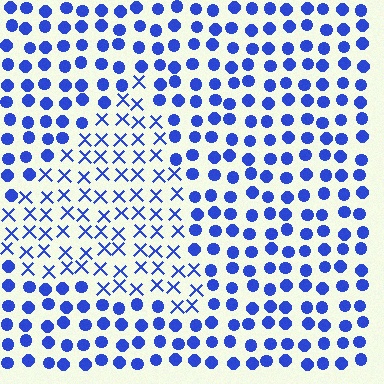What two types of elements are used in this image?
The image uses X marks inside the triangle region and circles outside it.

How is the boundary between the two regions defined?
The boundary is defined by a change in element shape: X marks inside vs. circles outside. All elements share the same color and spacing.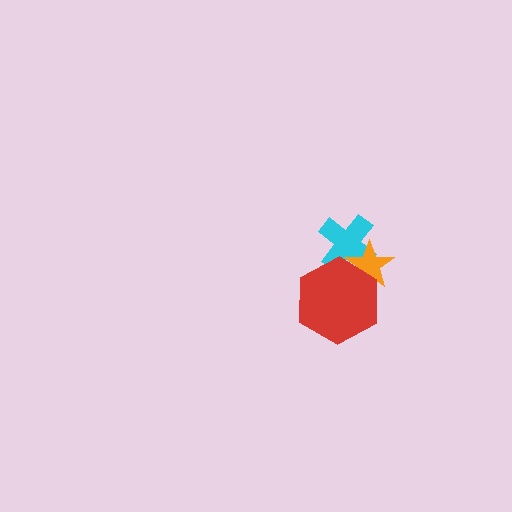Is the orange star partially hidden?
Yes, it is partially covered by another shape.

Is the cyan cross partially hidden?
Yes, it is partially covered by another shape.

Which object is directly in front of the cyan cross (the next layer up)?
The orange star is directly in front of the cyan cross.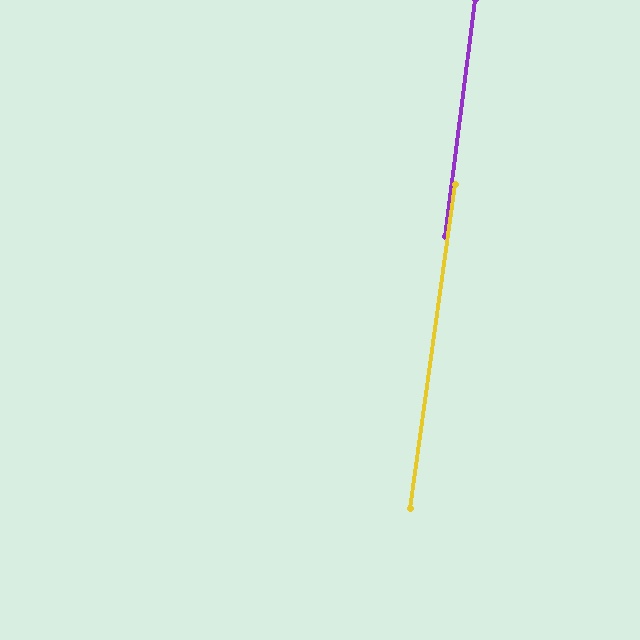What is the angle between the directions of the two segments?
Approximately 1 degree.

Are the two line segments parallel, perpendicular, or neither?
Parallel — their directions differ by only 0.6°.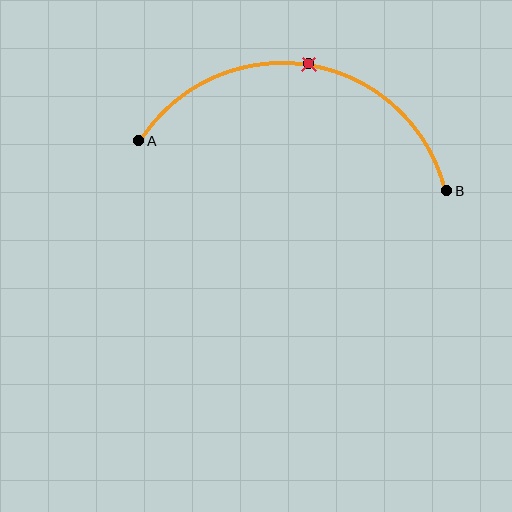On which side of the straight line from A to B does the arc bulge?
The arc bulges above the straight line connecting A and B.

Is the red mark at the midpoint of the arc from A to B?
Yes. The red mark lies on the arc at equal arc-length from both A and B — it is the arc midpoint.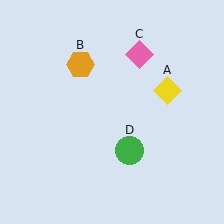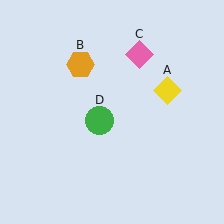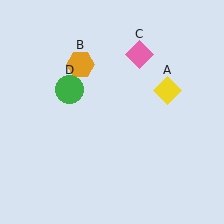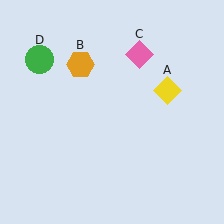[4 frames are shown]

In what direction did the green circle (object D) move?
The green circle (object D) moved up and to the left.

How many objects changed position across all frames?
1 object changed position: green circle (object D).